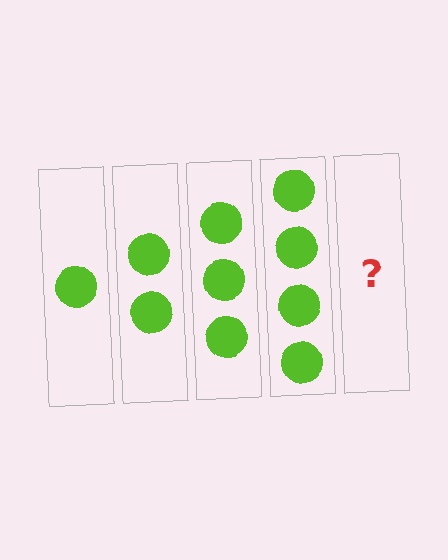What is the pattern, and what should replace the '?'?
The pattern is that each step adds one more circle. The '?' should be 5 circles.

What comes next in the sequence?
The next element should be 5 circles.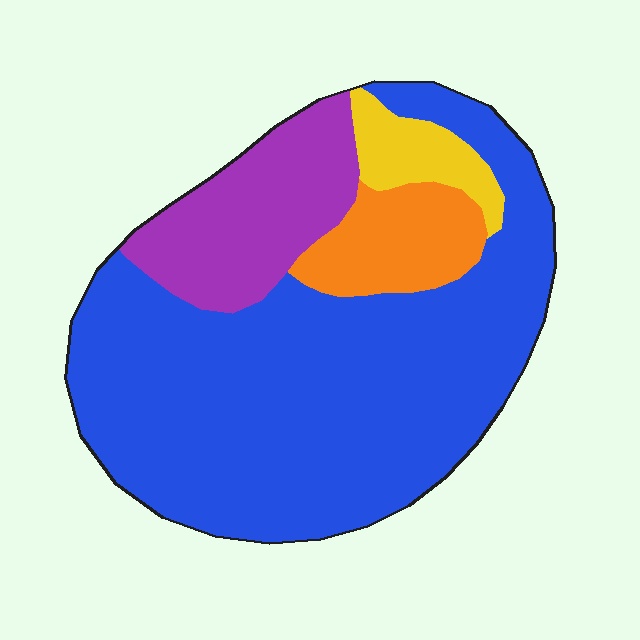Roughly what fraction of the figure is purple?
Purple covers about 15% of the figure.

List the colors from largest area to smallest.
From largest to smallest: blue, purple, orange, yellow.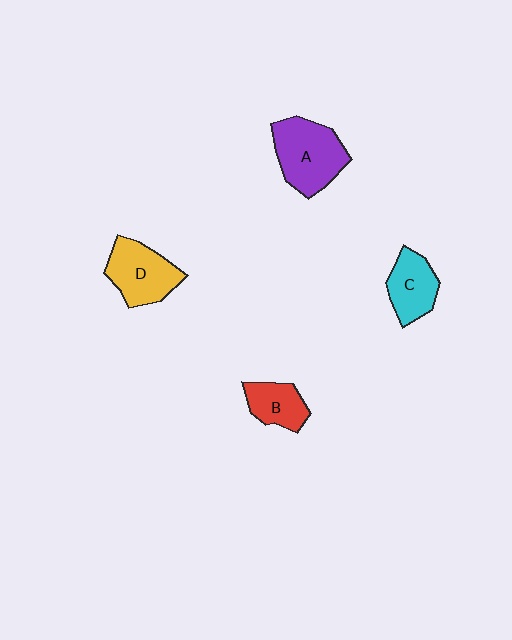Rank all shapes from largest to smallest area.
From largest to smallest: A (purple), D (yellow), C (cyan), B (red).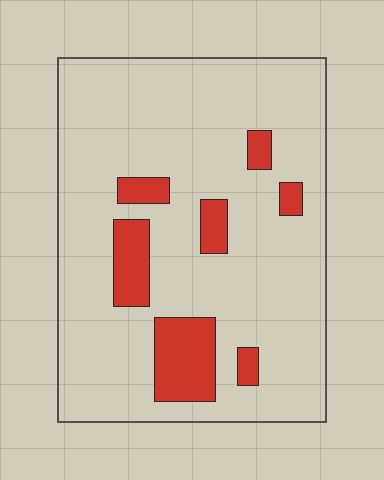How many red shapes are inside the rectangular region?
7.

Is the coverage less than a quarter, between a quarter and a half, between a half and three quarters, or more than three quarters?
Less than a quarter.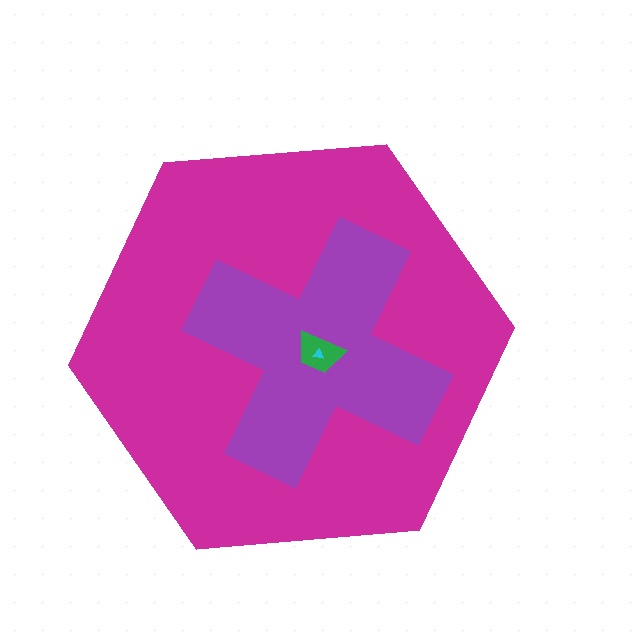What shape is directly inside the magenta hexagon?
The purple cross.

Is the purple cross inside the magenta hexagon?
Yes.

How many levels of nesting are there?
4.